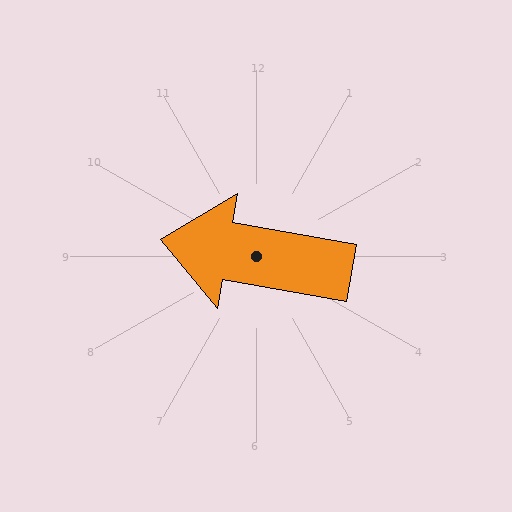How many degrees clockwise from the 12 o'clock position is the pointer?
Approximately 280 degrees.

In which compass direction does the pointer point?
West.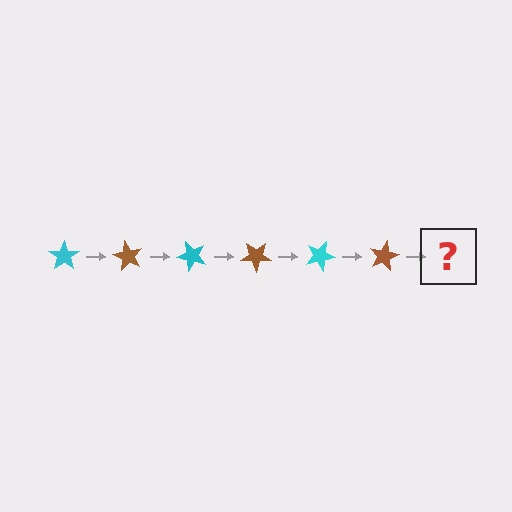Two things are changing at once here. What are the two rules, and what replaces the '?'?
The two rules are that it rotates 60 degrees each step and the color cycles through cyan and brown. The '?' should be a cyan star, rotated 360 degrees from the start.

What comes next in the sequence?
The next element should be a cyan star, rotated 360 degrees from the start.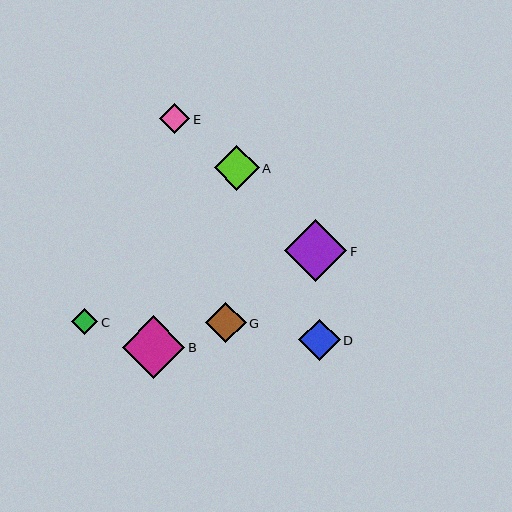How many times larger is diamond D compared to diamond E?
Diamond D is approximately 1.4 times the size of diamond E.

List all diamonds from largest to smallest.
From largest to smallest: B, F, A, D, G, E, C.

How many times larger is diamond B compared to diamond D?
Diamond B is approximately 1.5 times the size of diamond D.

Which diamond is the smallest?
Diamond C is the smallest with a size of approximately 26 pixels.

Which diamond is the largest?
Diamond B is the largest with a size of approximately 63 pixels.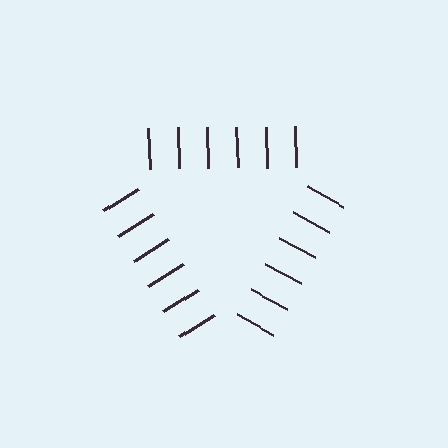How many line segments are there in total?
18 — 6 along each of the 3 edges.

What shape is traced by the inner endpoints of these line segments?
An illusory triangle — the line segments terminate on its edges but no continuous stroke is drawn.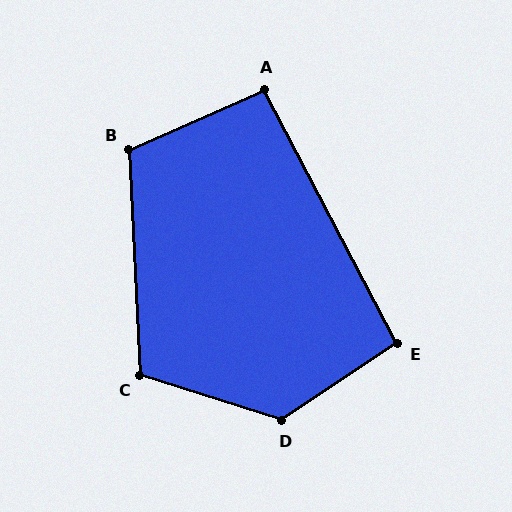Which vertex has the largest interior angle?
D, at approximately 129 degrees.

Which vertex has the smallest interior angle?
A, at approximately 94 degrees.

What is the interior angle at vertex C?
Approximately 111 degrees (obtuse).